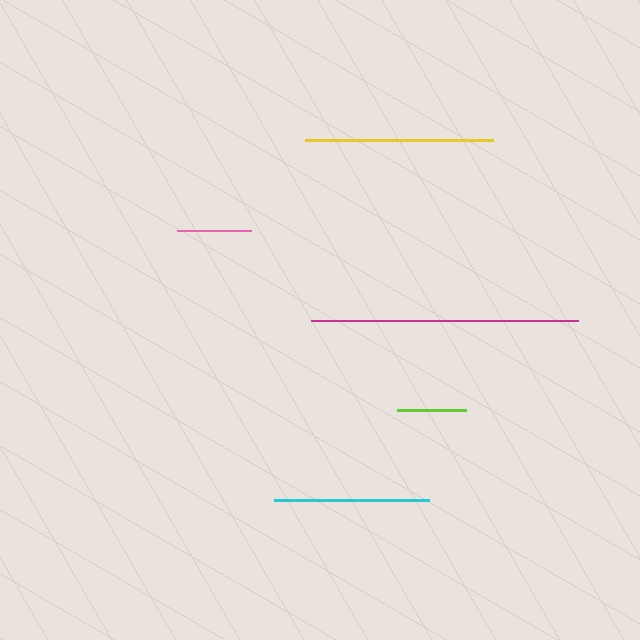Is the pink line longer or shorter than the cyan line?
The cyan line is longer than the pink line.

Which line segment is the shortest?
The lime line is the shortest at approximately 69 pixels.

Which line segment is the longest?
The magenta line is the longest at approximately 267 pixels.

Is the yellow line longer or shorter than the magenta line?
The magenta line is longer than the yellow line.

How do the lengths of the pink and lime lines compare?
The pink and lime lines are approximately the same length.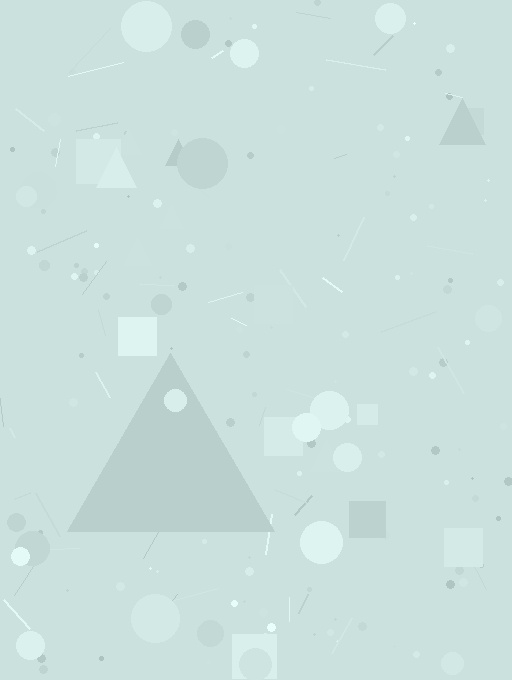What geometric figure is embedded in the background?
A triangle is embedded in the background.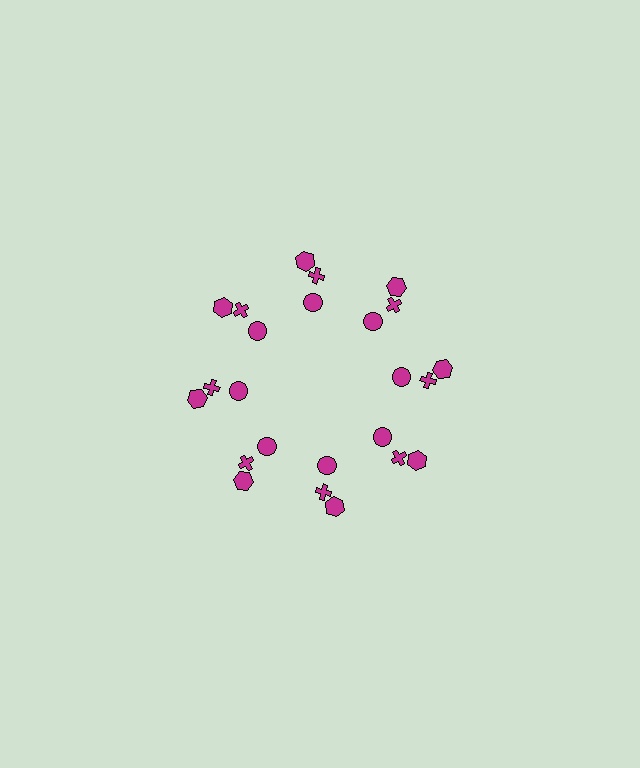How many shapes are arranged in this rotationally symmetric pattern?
There are 24 shapes, arranged in 8 groups of 3.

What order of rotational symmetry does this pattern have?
This pattern has 8-fold rotational symmetry.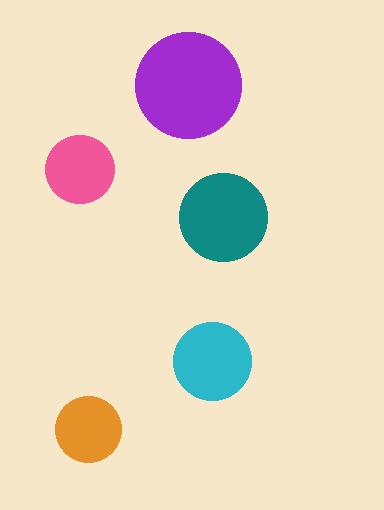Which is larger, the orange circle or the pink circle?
The pink one.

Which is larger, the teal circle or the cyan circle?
The teal one.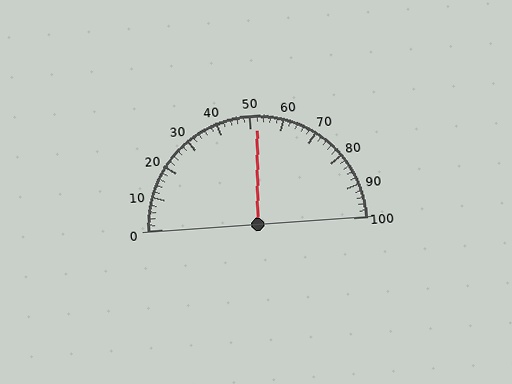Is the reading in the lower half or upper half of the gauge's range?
The reading is in the upper half of the range (0 to 100).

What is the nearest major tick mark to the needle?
The nearest major tick mark is 50.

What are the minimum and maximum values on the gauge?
The gauge ranges from 0 to 100.